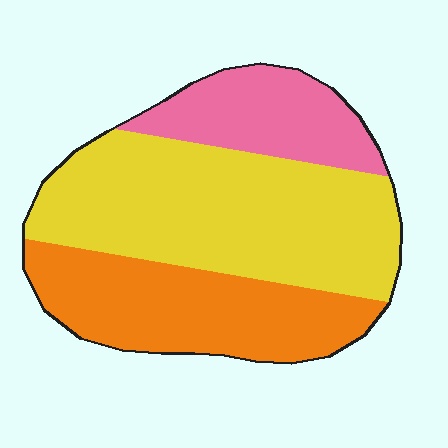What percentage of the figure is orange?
Orange takes up about one third (1/3) of the figure.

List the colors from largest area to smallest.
From largest to smallest: yellow, orange, pink.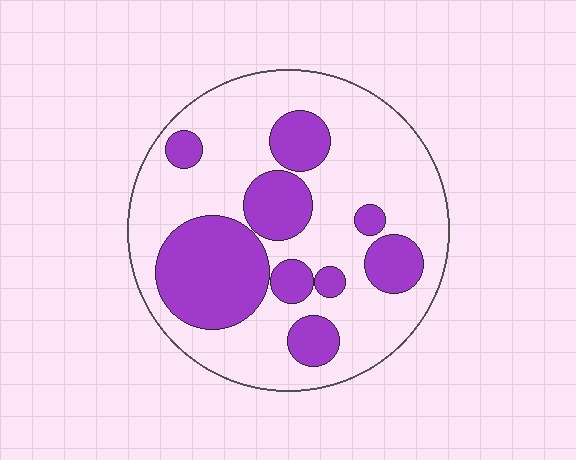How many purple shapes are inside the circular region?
9.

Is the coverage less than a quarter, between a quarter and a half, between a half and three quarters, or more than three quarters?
Between a quarter and a half.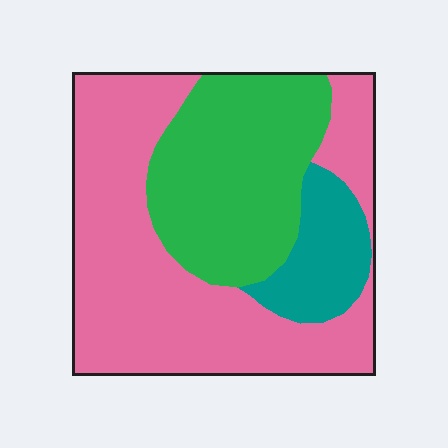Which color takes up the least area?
Teal, at roughly 10%.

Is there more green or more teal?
Green.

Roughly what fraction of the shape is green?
Green takes up about one third (1/3) of the shape.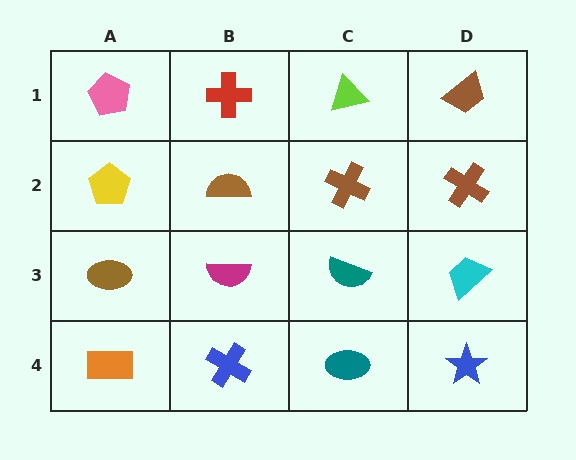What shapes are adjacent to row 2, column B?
A red cross (row 1, column B), a magenta semicircle (row 3, column B), a yellow pentagon (row 2, column A), a brown cross (row 2, column C).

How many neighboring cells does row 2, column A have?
3.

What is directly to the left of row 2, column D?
A brown cross.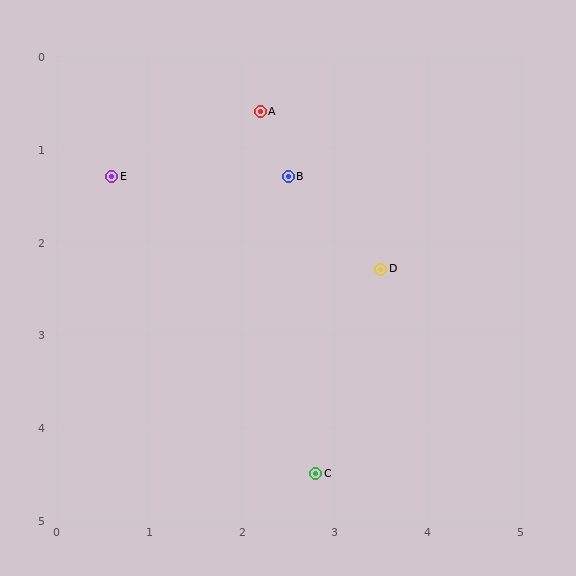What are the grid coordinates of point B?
Point B is at approximately (2.5, 1.3).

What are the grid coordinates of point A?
Point A is at approximately (2.2, 0.6).